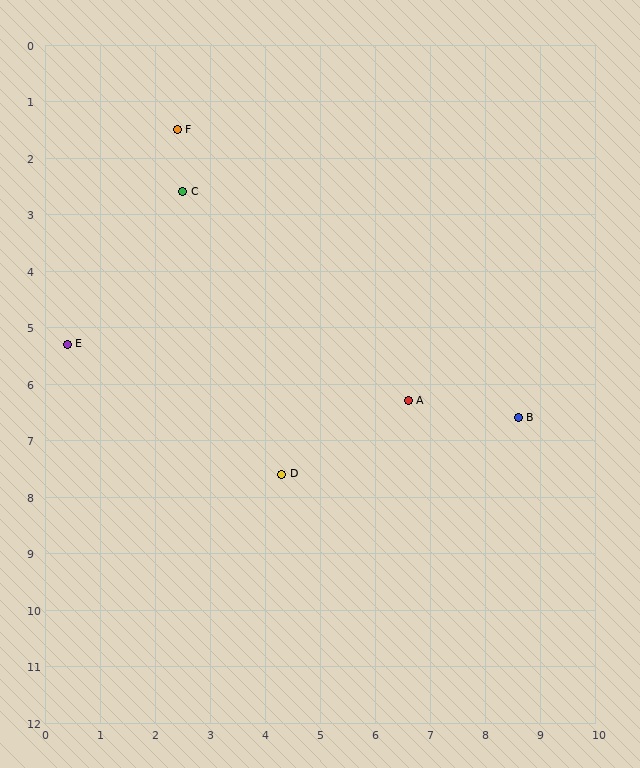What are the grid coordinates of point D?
Point D is at approximately (4.3, 7.6).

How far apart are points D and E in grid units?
Points D and E are about 4.5 grid units apart.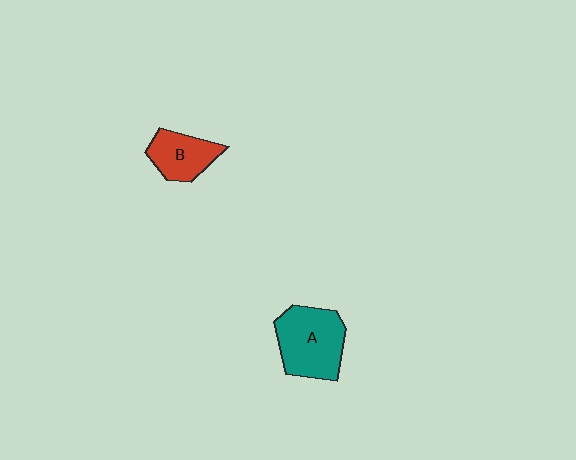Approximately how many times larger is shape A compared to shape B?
Approximately 1.6 times.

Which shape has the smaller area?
Shape B (red).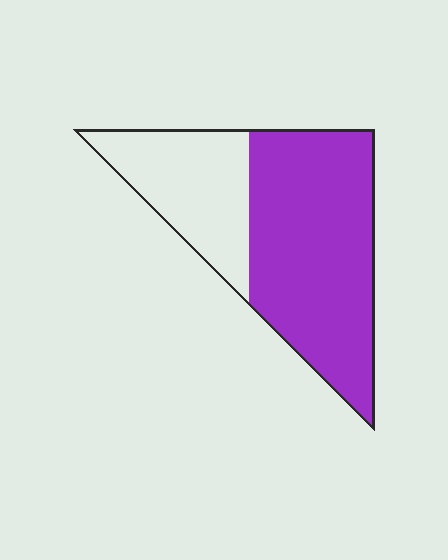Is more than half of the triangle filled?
Yes.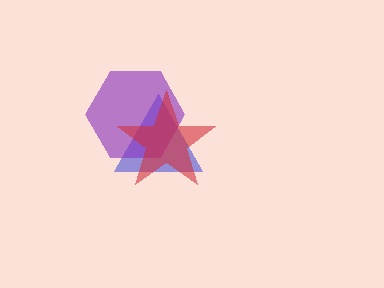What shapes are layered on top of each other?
The layered shapes are: a blue triangle, a purple hexagon, a red star.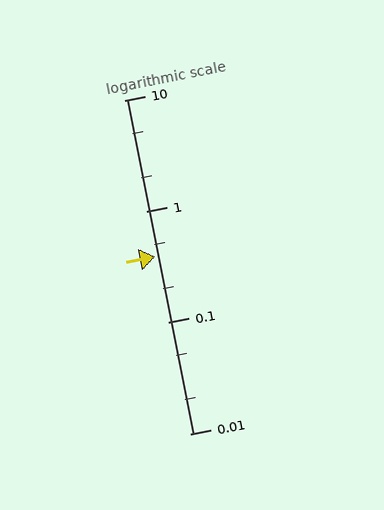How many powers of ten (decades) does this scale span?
The scale spans 3 decades, from 0.01 to 10.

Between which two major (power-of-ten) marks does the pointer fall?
The pointer is between 0.1 and 1.